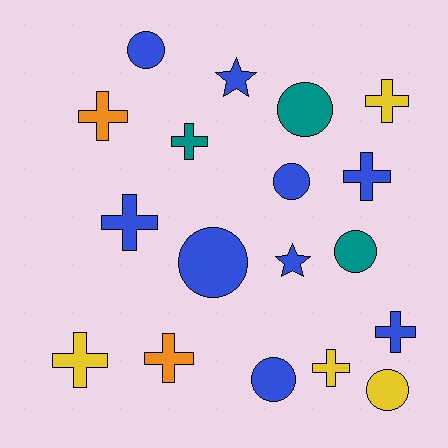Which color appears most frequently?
Blue, with 9 objects.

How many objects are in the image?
There are 18 objects.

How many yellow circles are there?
There is 1 yellow circle.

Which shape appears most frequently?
Cross, with 9 objects.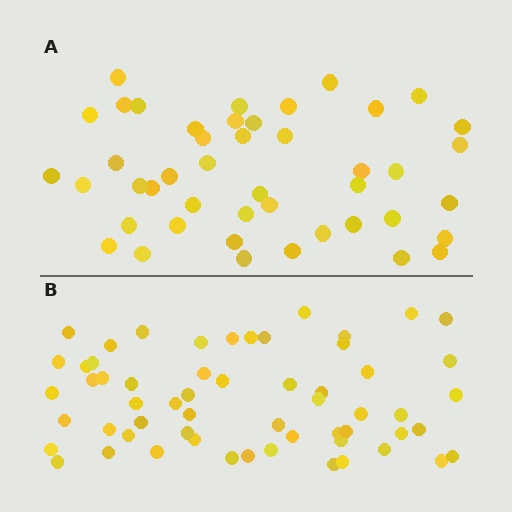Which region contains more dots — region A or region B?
Region B (the bottom region) has more dots.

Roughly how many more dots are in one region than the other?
Region B has approximately 15 more dots than region A.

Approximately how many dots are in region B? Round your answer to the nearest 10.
About 60 dots. (The exact count is 58, which rounds to 60.)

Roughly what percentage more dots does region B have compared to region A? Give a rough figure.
About 30% more.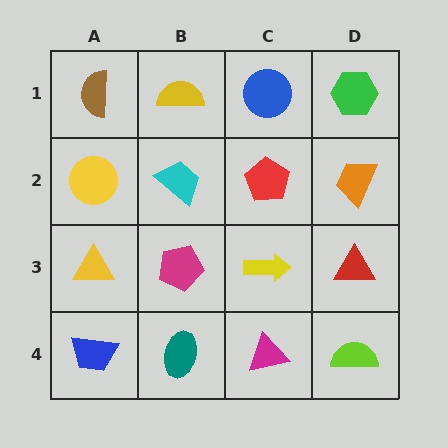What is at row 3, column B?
A magenta pentagon.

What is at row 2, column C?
A red pentagon.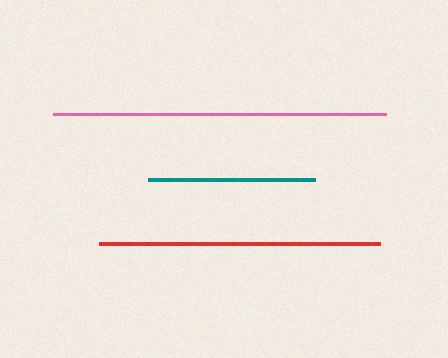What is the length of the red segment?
The red segment is approximately 281 pixels long.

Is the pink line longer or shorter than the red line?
The pink line is longer than the red line.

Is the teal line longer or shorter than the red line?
The red line is longer than the teal line.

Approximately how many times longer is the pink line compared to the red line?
The pink line is approximately 1.2 times the length of the red line.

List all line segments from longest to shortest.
From longest to shortest: pink, red, teal.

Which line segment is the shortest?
The teal line is the shortest at approximately 167 pixels.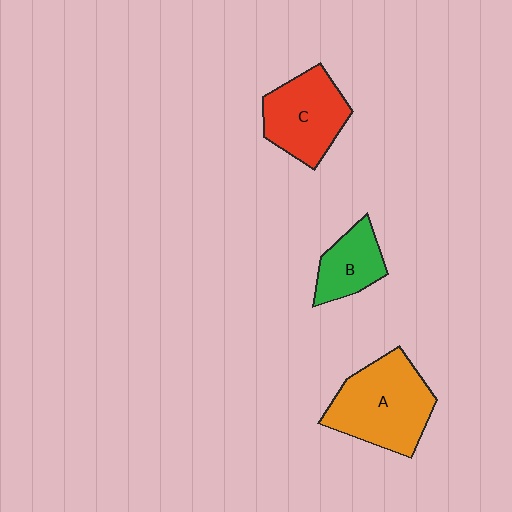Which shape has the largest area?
Shape A (orange).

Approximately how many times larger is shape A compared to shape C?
Approximately 1.3 times.